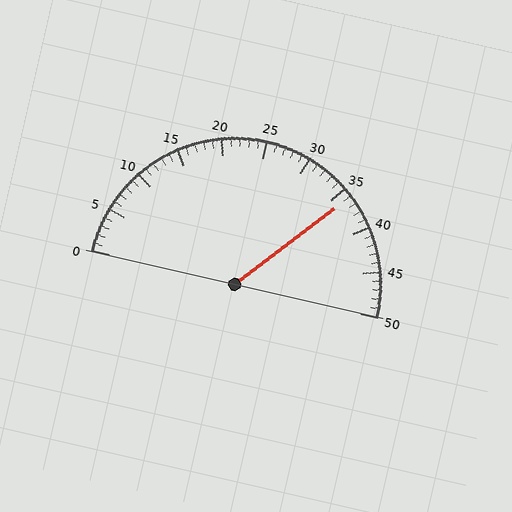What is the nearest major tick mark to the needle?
The nearest major tick mark is 35.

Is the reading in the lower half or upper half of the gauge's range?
The reading is in the upper half of the range (0 to 50).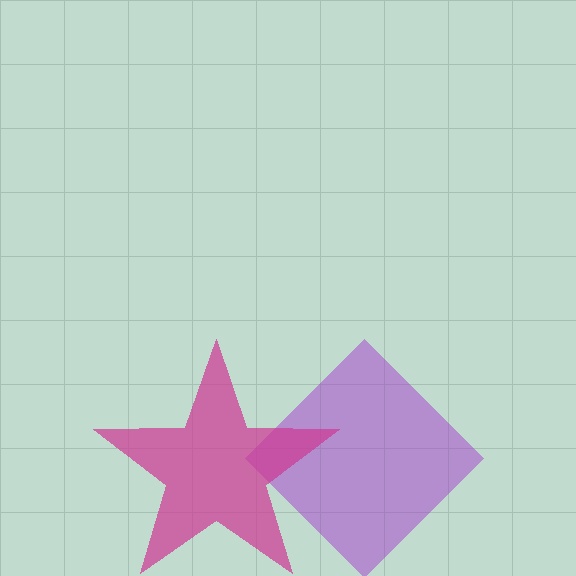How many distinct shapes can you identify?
There are 2 distinct shapes: a purple diamond, a magenta star.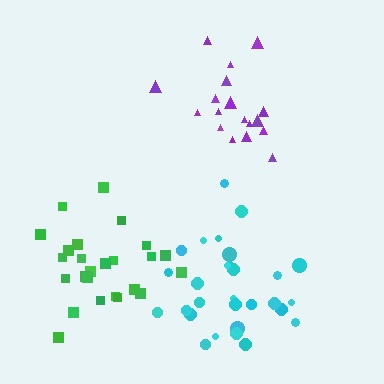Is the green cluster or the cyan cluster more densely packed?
Cyan.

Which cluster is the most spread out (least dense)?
Green.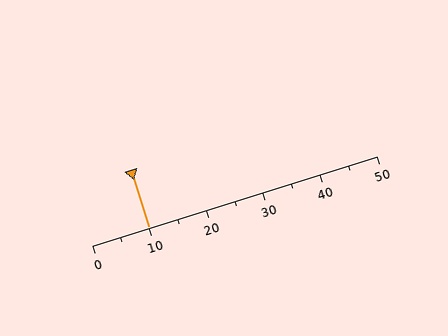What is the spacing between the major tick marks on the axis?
The major ticks are spaced 10 apart.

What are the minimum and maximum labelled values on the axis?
The axis runs from 0 to 50.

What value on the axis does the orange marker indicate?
The marker indicates approximately 10.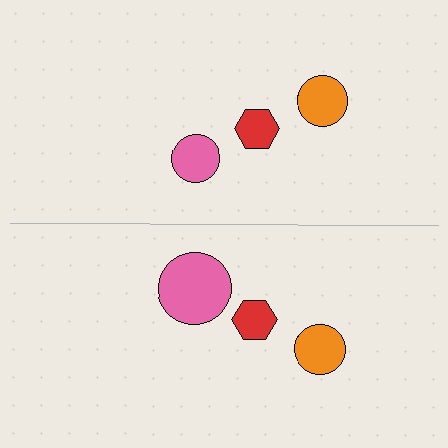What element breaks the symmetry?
The pink circle on the bottom side has a different size than its mirror counterpart.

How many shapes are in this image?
There are 6 shapes in this image.